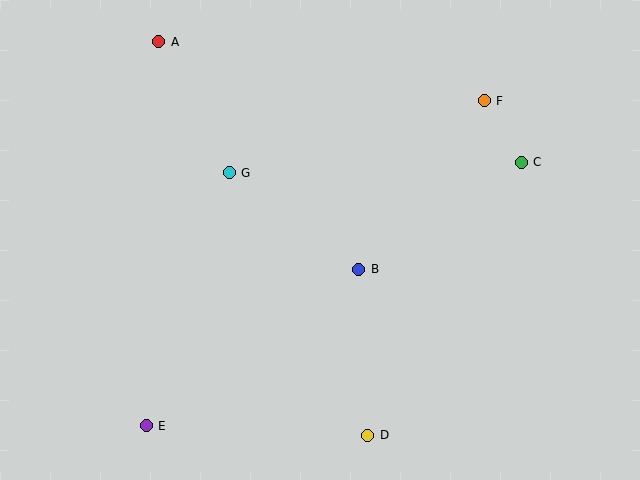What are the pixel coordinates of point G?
Point G is at (229, 173).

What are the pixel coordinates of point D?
Point D is at (368, 435).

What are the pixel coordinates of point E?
Point E is at (146, 426).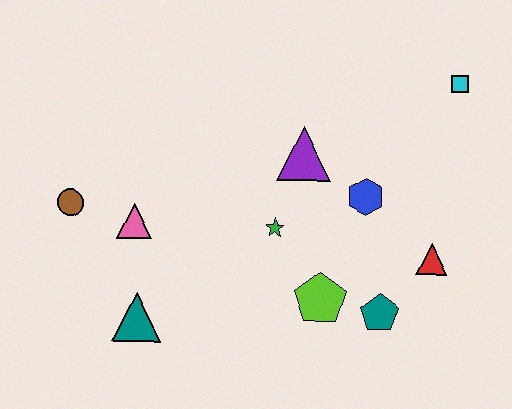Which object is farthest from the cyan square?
The brown circle is farthest from the cyan square.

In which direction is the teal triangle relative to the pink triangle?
The teal triangle is below the pink triangle.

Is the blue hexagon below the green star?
No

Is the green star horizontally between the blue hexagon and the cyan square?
No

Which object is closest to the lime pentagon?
The teal pentagon is closest to the lime pentagon.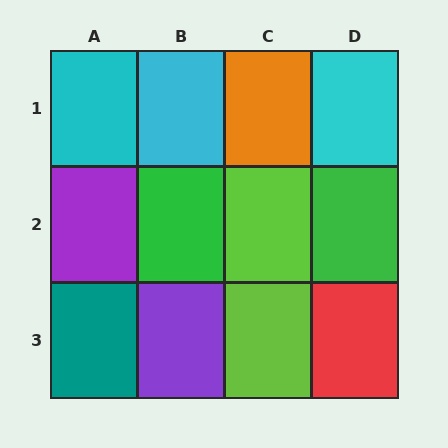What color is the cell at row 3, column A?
Teal.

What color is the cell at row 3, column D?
Red.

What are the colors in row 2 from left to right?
Purple, green, lime, green.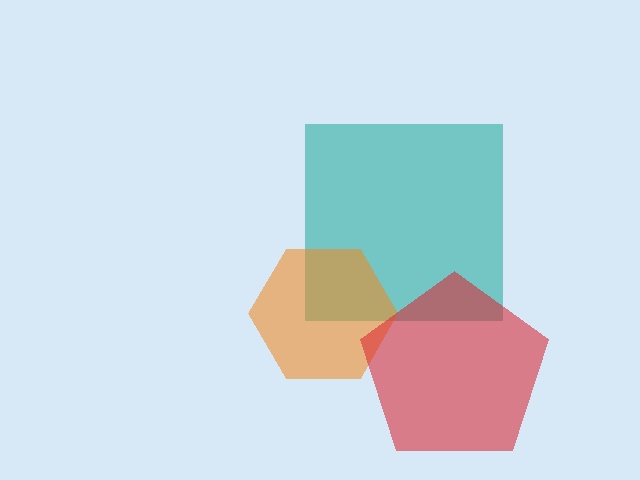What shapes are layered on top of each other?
The layered shapes are: a teal square, an orange hexagon, a red pentagon.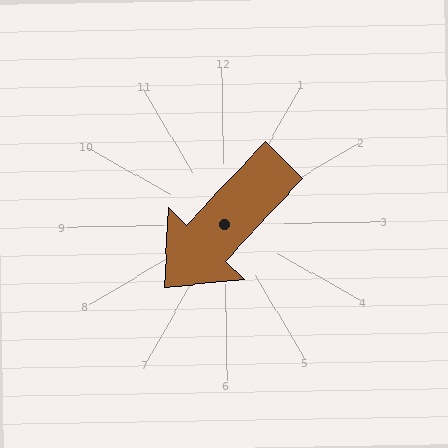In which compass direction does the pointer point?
Southwest.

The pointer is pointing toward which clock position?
Roughly 7 o'clock.